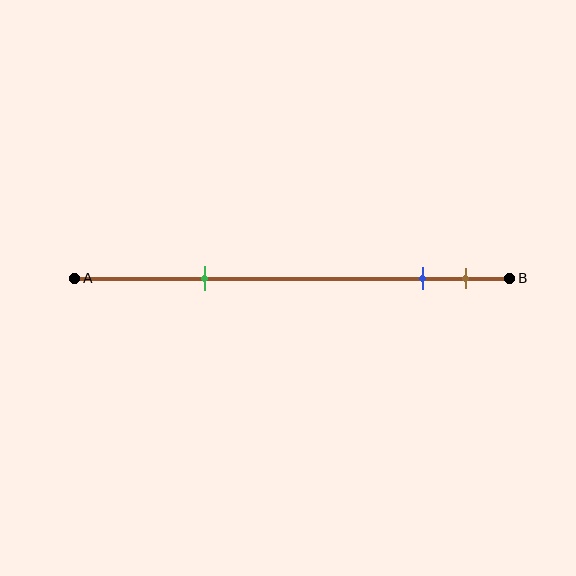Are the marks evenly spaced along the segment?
No, the marks are not evenly spaced.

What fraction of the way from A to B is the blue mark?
The blue mark is approximately 80% (0.8) of the way from A to B.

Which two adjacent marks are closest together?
The blue and brown marks are the closest adjacent pair.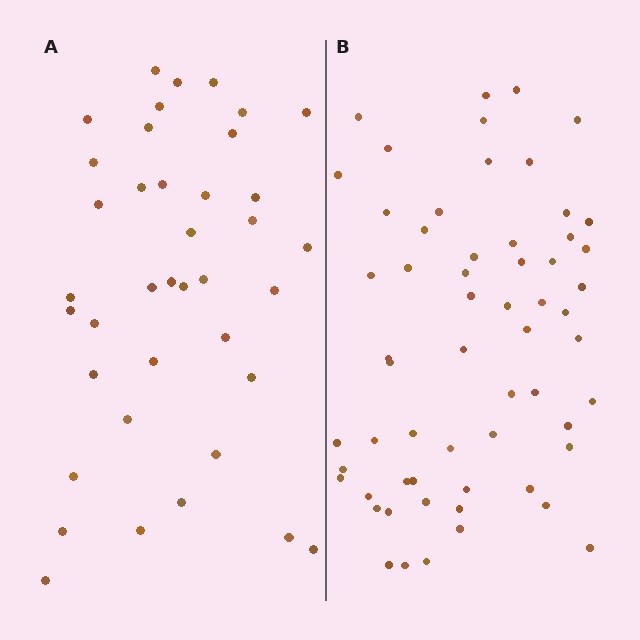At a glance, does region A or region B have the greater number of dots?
Region B (the right region) has more dots.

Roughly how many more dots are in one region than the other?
Region B has approximately 20 more dots than region A.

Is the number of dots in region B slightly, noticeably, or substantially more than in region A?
Region B has substantially more. The ratio is roughly 1.5 to 1.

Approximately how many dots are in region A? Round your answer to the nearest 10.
About 40 dots. (The exact count is 39, which rounds to 40.)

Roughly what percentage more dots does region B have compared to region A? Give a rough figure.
About 55% more.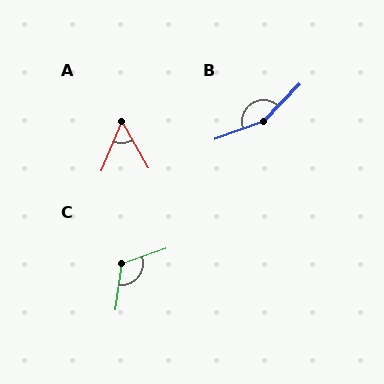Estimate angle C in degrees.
Approximately 117 degrees.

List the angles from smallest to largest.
A (52°), C (117°), B (154°).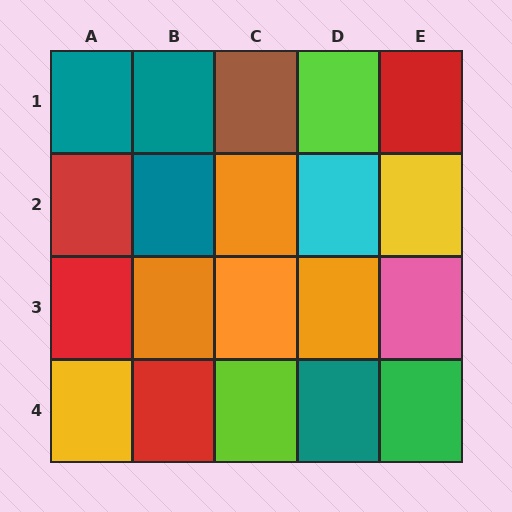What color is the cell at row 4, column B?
Red.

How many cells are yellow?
2 cells are yellow.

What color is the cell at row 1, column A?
Teal.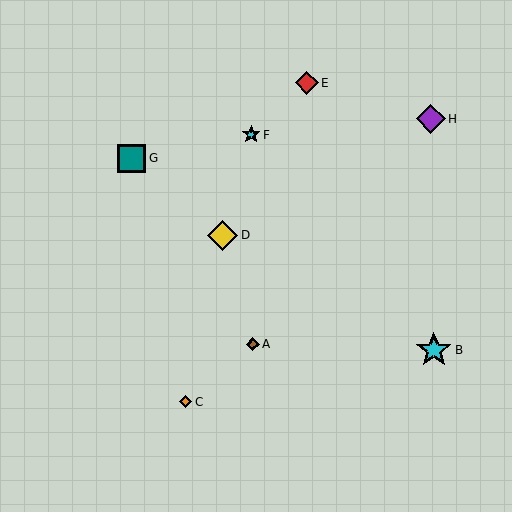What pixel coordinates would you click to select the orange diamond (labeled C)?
Click at (185, 402) to select the orange diamond C.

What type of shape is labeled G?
Shape G is a teal square.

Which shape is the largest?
The cyan star (labeled B) is the largest.